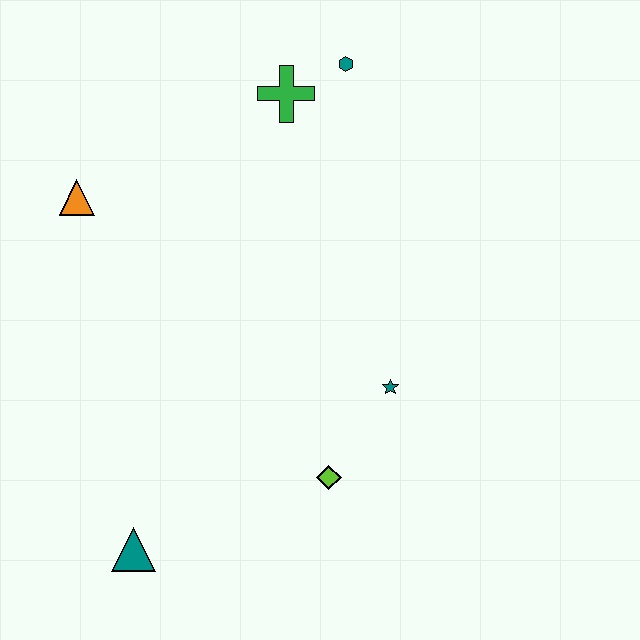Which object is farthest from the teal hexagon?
The teal triangle is farthest from the teal hexagon.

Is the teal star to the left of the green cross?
No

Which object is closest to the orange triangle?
The green cross is closest to the orange triangle.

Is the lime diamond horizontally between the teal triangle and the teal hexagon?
Yes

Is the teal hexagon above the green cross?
Yes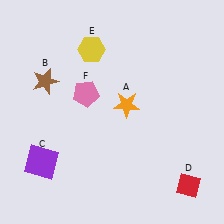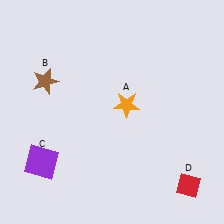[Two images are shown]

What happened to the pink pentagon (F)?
The pink pentagon (F) was removed in Image 2. It was in the top-left area of Image 1.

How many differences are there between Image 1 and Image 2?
There are 2 differences between the two images.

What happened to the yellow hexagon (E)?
The yellow hexagon (E) was removed in Image 2. It was in the top-left area of Image 1.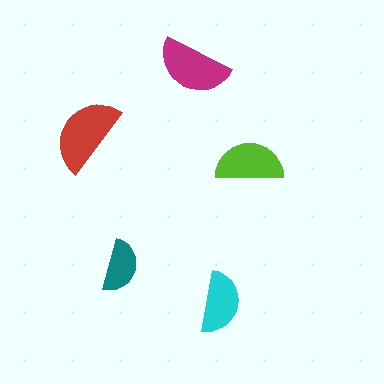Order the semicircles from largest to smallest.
the red one, the magenta one, the lime one, the cyan one, the teal one.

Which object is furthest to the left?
The red semicircle is leftmost.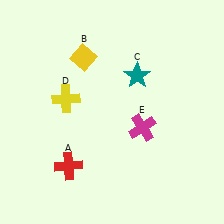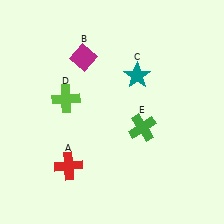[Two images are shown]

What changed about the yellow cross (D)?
In Image 1, D is yellow. In Image 2, it changed to lime.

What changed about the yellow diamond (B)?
In Image 1, B is yellow. In Image 2, it changed to magenta.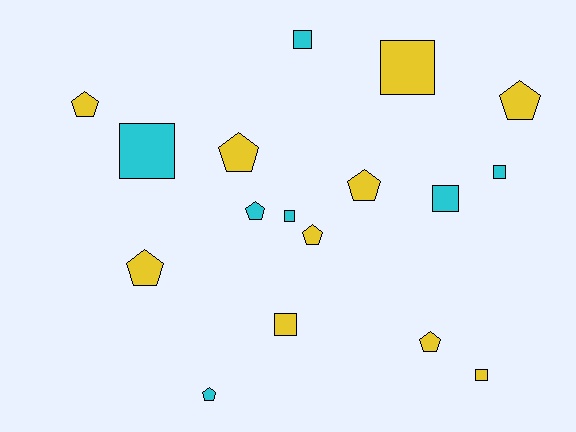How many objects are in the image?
There are 17 objects.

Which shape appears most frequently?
Pentagon, with 9 objects.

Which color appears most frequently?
Yellow, with 10 objects.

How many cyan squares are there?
There are 5 cyan squares.